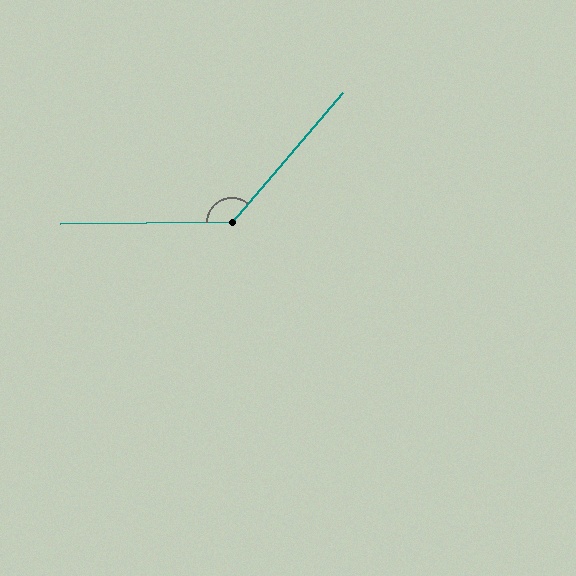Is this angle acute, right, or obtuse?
It is obtuse.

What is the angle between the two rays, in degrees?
Approximately 131 degrees.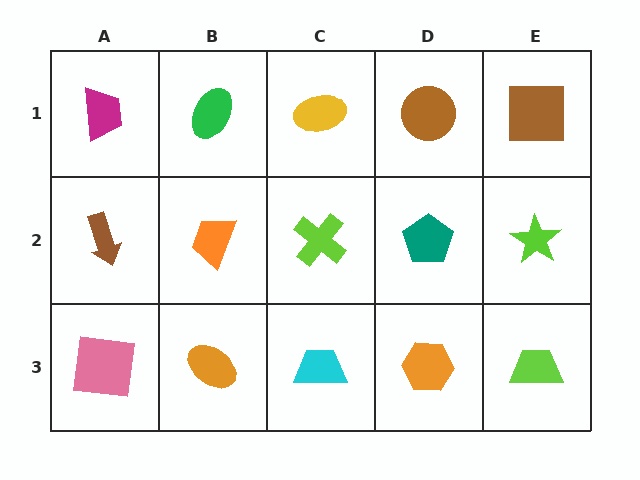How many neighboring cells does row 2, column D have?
4.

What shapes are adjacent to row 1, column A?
A brown arrow (row 2, column A), a green ellipse (row 1, column B).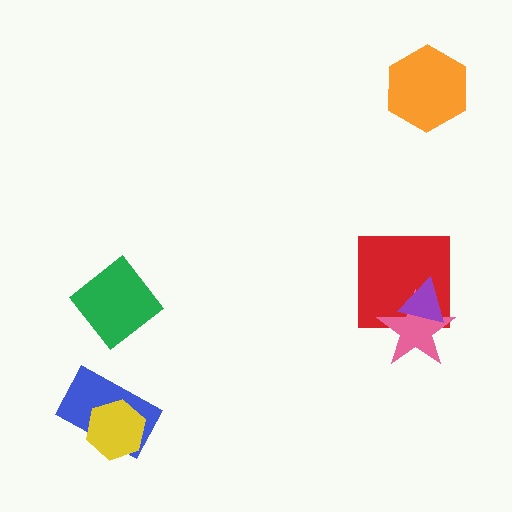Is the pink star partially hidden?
Yes, it is partially covered by another shape.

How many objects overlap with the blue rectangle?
1 object overlaps with the blue rectangle.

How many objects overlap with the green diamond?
0 objects overlap with the green diamond.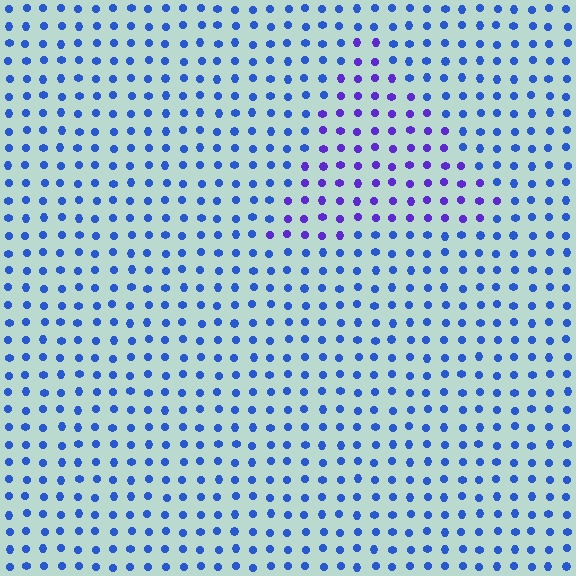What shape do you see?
I see a triangle.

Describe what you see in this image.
The image is filled with small blue elements in a uniform arrangement. A triangle-shaped region is visible where the elements are tinted to a slightly different hue, forming a subtle color boundary.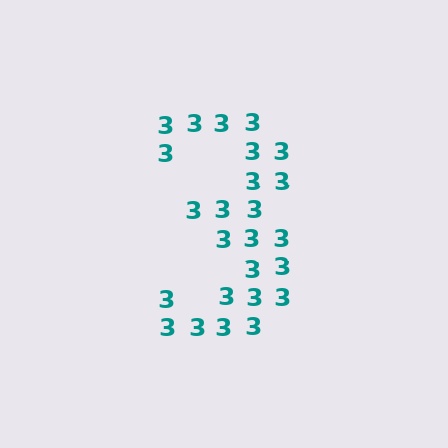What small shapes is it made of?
It is made of small digit 3's.